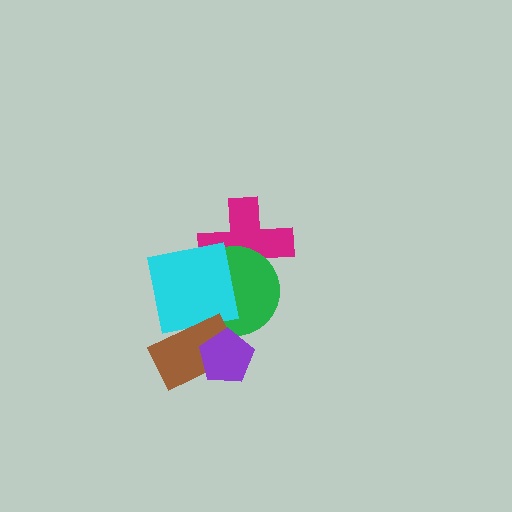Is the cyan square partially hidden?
Yes, it is partially covered by another shape.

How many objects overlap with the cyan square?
3 objects overlap with the cyan square.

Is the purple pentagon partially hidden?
No, no other shape covers it.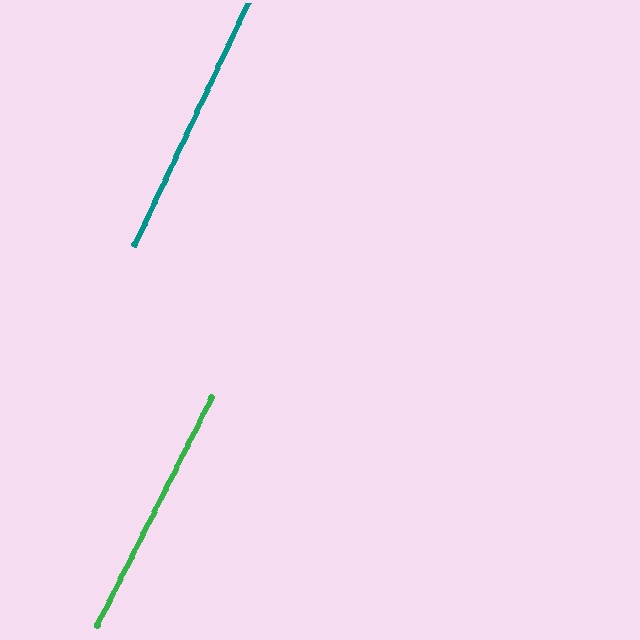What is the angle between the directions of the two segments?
Approximately 2 degrees.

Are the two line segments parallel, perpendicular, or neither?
Parallel — their directions differ by only 1.6°.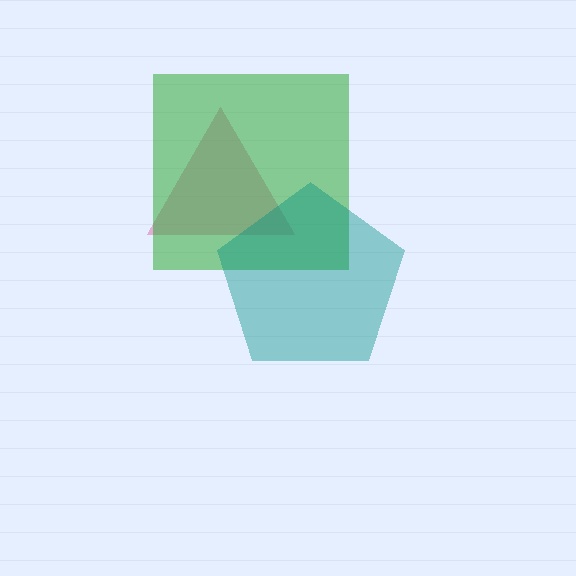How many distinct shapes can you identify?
There are 3 distinct shapes: a pink triangle, a green square, a teal pentagon.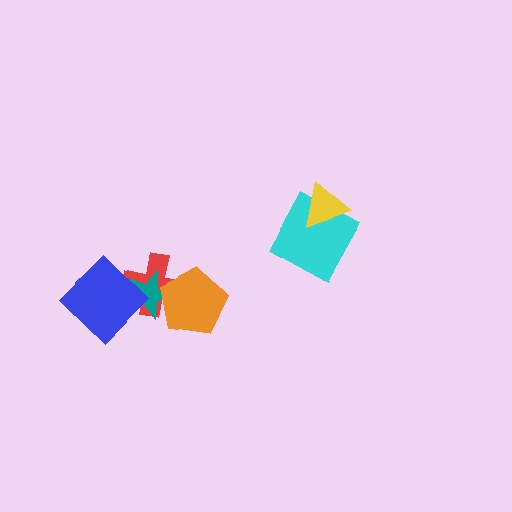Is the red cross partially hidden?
Yes, it is partially covered by another shape.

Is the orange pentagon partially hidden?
No, no other shape covers it.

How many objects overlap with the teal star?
3 objects overlap with the teal star.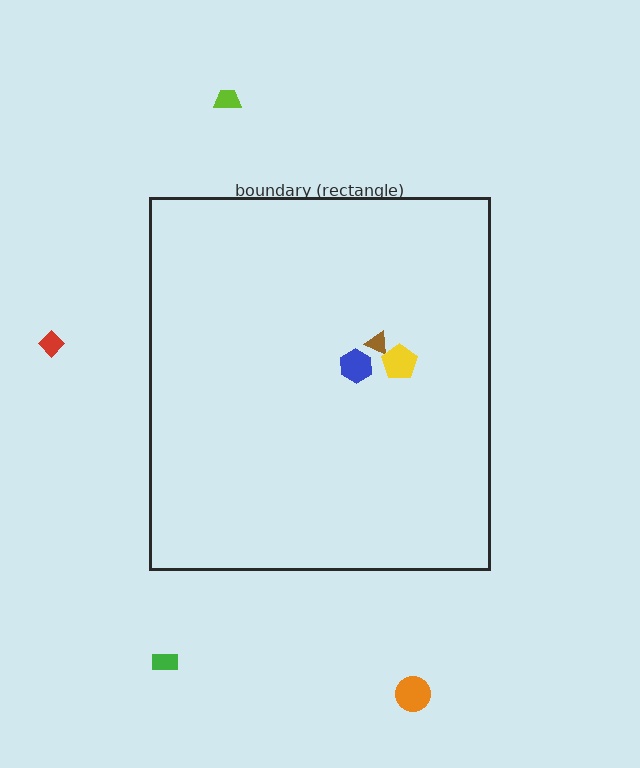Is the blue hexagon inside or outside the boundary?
Inside.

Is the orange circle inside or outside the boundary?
Outside.